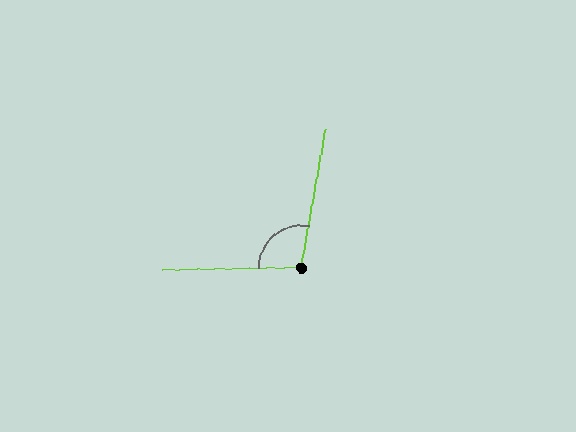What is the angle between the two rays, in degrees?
Approximately 101 degrees.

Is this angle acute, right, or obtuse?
It is obtuse.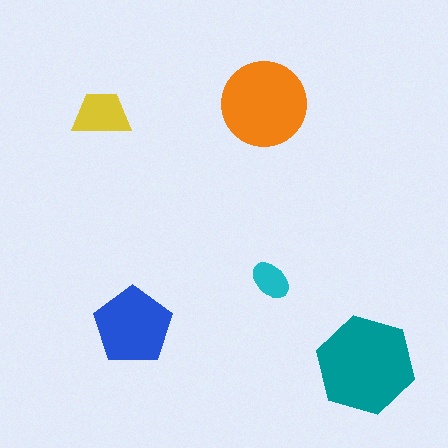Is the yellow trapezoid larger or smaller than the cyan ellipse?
Larger.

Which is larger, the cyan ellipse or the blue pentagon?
The blue pentagon.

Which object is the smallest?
The cyan ellipse.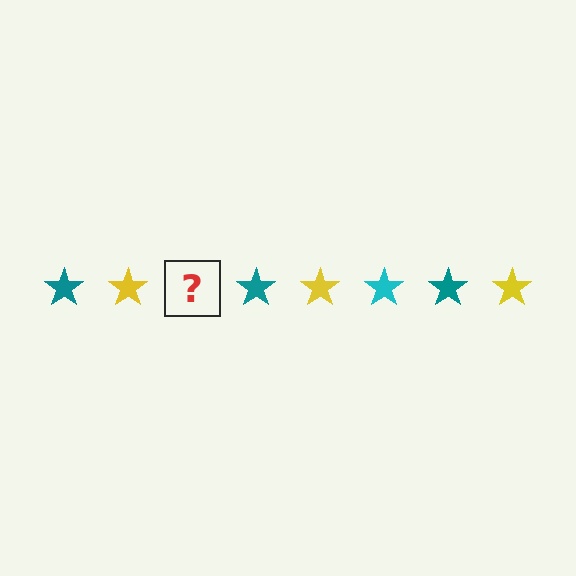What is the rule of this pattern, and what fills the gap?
The rule is that the pattern cycles through teal, yellow, cyan stars. The gap should be filled with a cyan star.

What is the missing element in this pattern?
The missing element is a cyan star.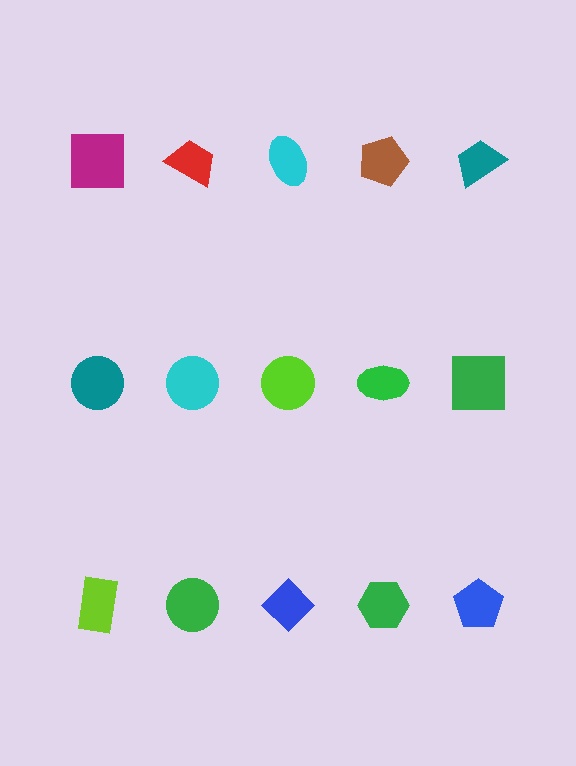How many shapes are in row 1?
5 shapes.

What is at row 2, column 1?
A teal circle.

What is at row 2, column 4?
A green ellipse.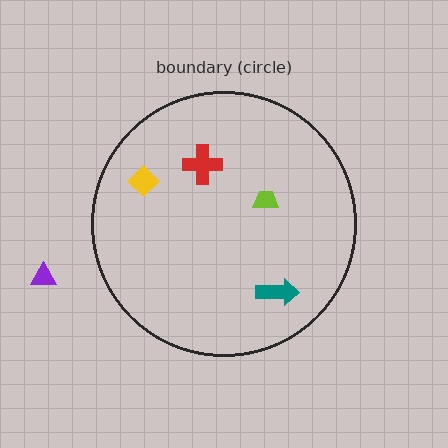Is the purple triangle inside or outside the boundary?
Outside.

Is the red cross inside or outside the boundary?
Inside.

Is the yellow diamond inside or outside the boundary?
Inside.